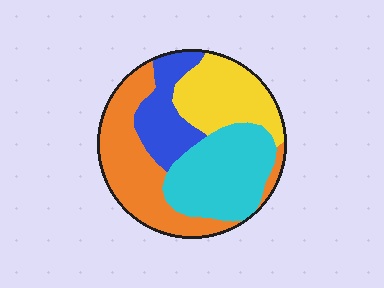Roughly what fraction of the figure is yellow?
Yellow takes up about one fifth (1/5) of the figure.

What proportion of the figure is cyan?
Cyan takes up about one quarter (1/4) of the figure.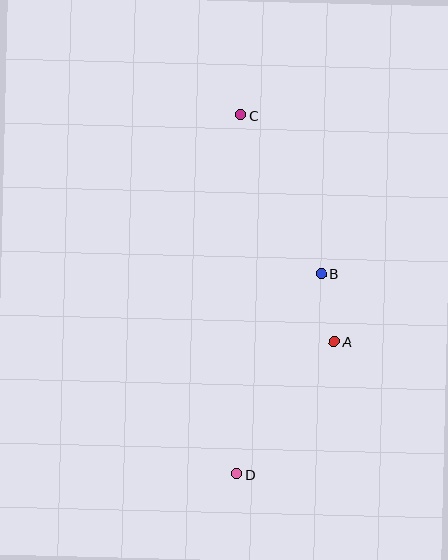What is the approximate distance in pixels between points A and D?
The distance between A and D is approximately 164 pixels.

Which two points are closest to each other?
Points A and B are closest to each other.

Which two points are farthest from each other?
Points C and D are farthest from each other.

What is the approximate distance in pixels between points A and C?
The distance between A and C is approximately 245 pixels.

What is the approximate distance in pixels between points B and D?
The distance between B and D is approximately 217 pixels.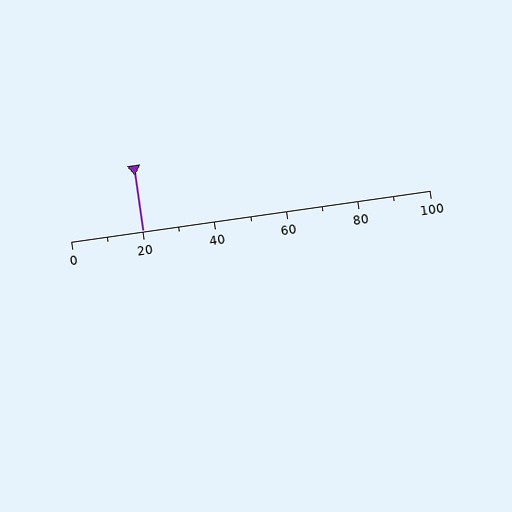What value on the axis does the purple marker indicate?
The marker indicates approximately 20.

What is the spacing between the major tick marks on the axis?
The major ticks are spaced 20 apart.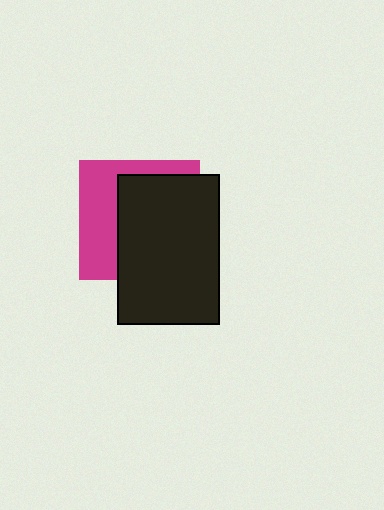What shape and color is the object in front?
The object in front is a black rectangle.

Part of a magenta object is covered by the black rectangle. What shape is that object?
It is a square.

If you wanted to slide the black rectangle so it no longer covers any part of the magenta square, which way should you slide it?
Slide it right — that is the most direct way to separate the two shapes.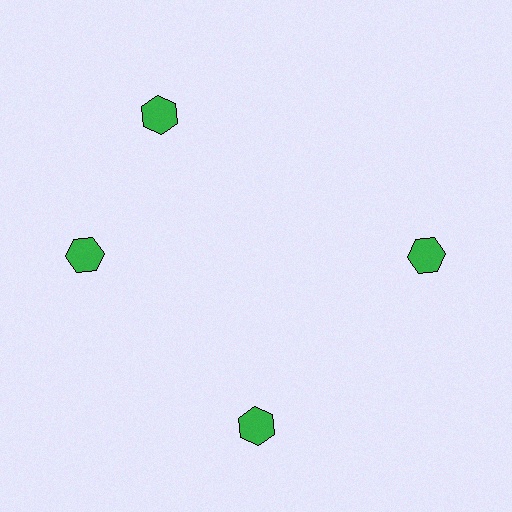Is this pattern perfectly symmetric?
No. The 4 green hexagons are arranged in a ring, but one element near the 12 o'clock position is rotated out of alignment along the ring, breaking the 4-fold rotational symmetry.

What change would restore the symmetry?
The symmetry would be restored by rotating it back into even spacing with its neighbors so that all 4 hexagons sit at equal angles and equal distance from the center.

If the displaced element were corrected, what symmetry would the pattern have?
It would have 4-fold rotational symmetry — the pattern would map onto itself every 90 degrees.